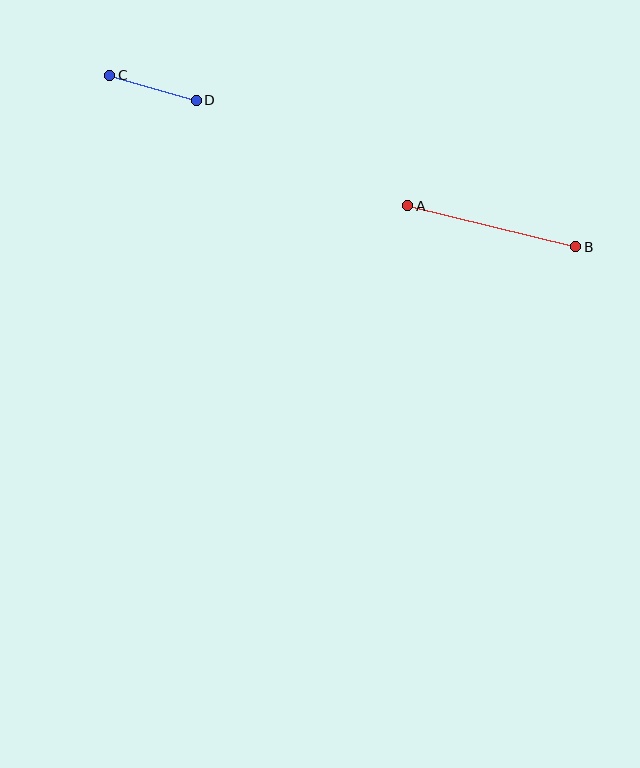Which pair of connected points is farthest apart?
Points A and B are farthest apart.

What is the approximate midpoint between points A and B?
The midpoint is at approximately (492, 226) pixels.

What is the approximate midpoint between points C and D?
The midpoint is at approximately (153, 88) pixels.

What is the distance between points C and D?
The distance is approximately 90 pixels.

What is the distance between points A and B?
The distance is approximately 173 pixels.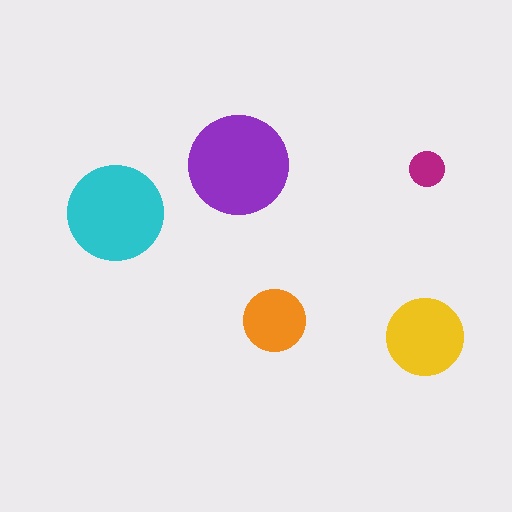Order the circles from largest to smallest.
the purple one, the cyan one, the yellow one, the orange one, the magenta one.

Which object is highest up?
The purple circle is topmost.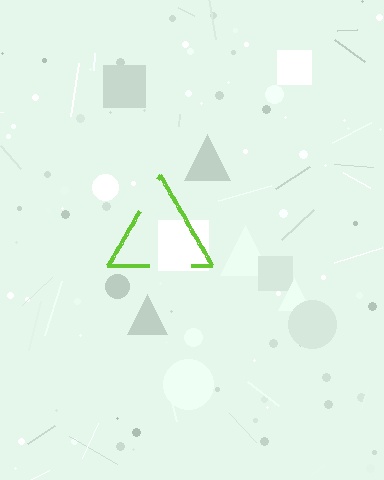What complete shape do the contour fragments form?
The contour fragments form a triangle.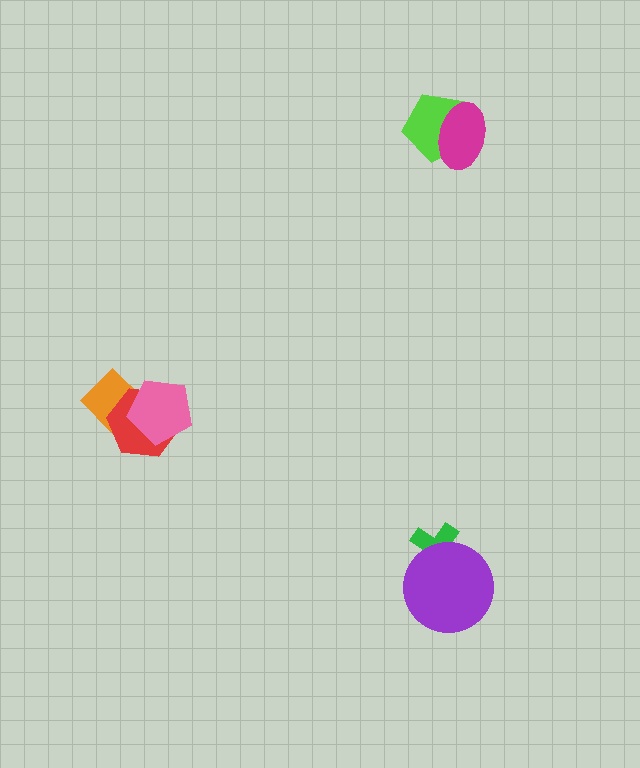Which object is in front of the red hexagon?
The pink pentagon is in front of the red hexagon.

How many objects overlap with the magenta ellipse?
1 object overlaps with the magenta ellipse.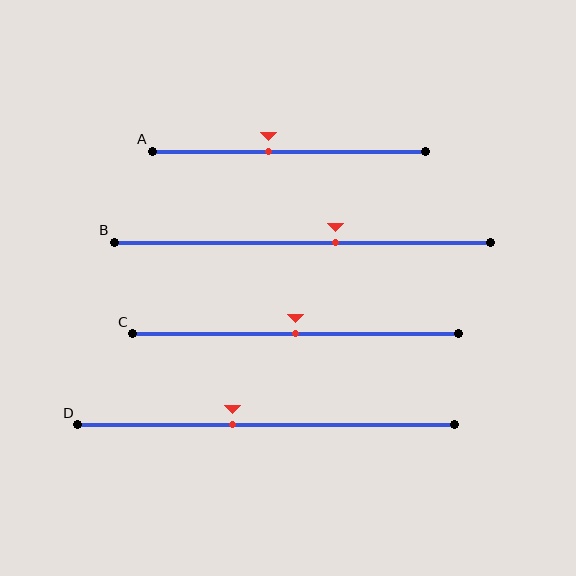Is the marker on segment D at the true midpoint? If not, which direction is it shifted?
No, the marker on segment D is shifted to the left by about 9% of the segment length.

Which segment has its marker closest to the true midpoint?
Segment C has its marker closest to the true midpoint.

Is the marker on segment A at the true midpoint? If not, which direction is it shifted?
No, the marker on segment A is shifted to the left by about 7% of the segment length.